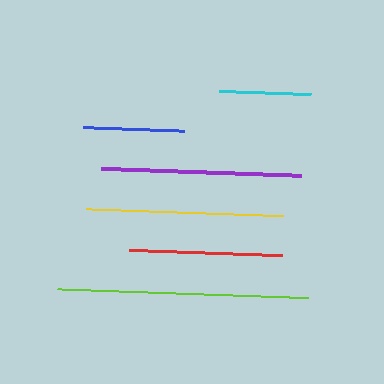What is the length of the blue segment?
The blue segment is approximately 100 pixels long.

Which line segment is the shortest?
The cyan line is the shortest at approximately 92 pixels.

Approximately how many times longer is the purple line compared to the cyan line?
The purple line is approximately 2.2 times the length of the cyan line.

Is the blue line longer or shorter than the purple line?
The purple line is longer than the blue line.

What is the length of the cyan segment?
The cyan segment is approximately 92 pixels long.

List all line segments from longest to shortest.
From longest to shortest: lime, purple, yellow, red, blue, cyan.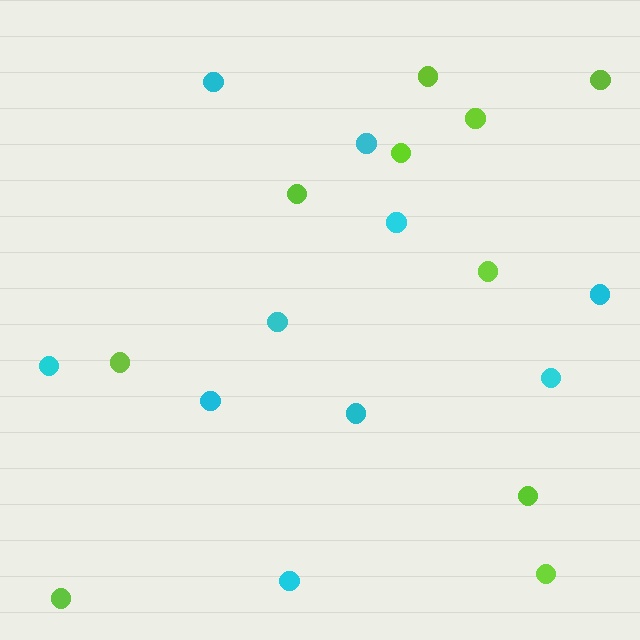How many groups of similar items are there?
There are 2 groups: one group of cyan circles (10) and one group of lime circles (10).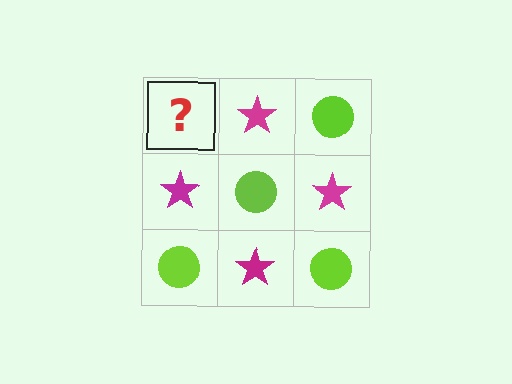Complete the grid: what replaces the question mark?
The question mark should be replaced with a lime circle.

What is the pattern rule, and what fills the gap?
The rule is that it alternates lime circle and magenta star in a checkerboard pattern. The gap should be filled with a lime circle.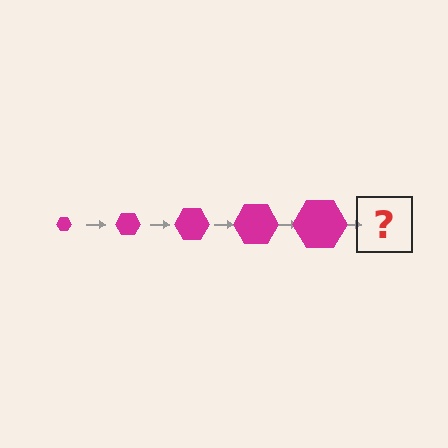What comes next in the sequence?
The next element should be a magenta hexagon, larger than the previous one.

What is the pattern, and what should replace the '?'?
The pattern is that the hexagon gets progressively larger each step. The '?' should be a magenta hexagon, larger than the previous one.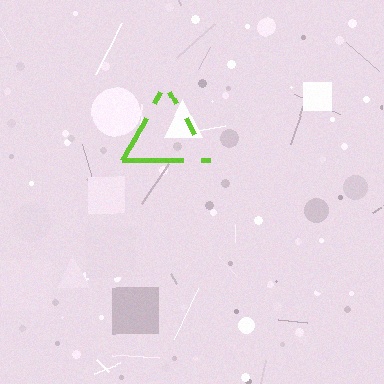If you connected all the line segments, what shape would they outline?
They would outline a triangle.